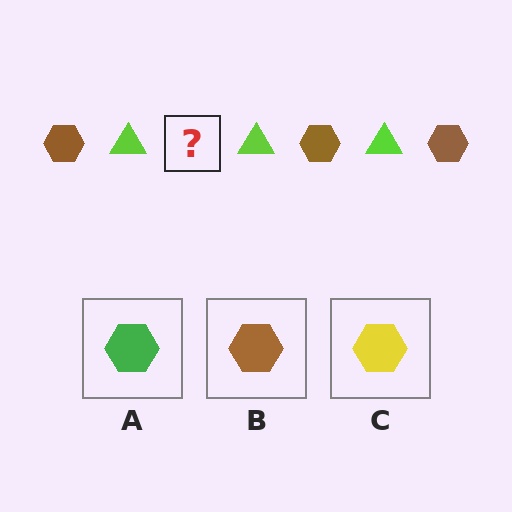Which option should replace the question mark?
Option B.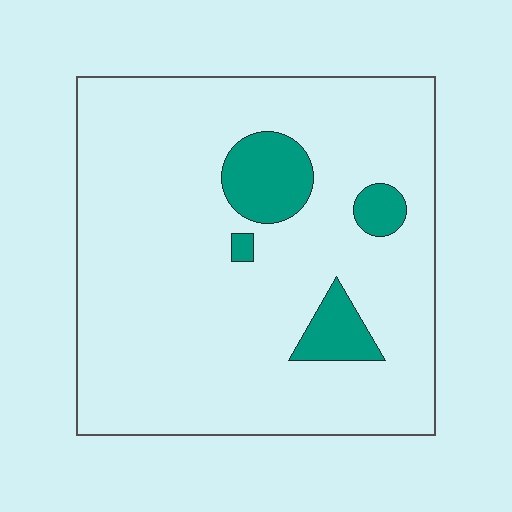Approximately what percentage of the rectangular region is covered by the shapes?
Approximately 10%.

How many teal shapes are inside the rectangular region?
4.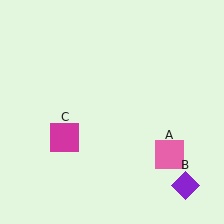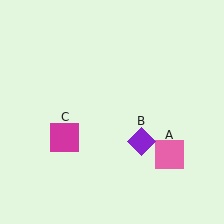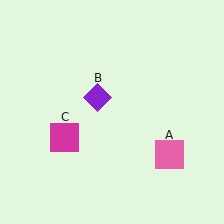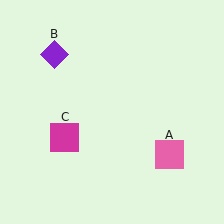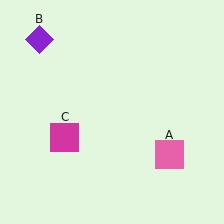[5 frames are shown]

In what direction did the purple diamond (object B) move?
The purple diamond (object B) moved up and to the left.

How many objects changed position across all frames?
1 object changed position: purple diamond (object B).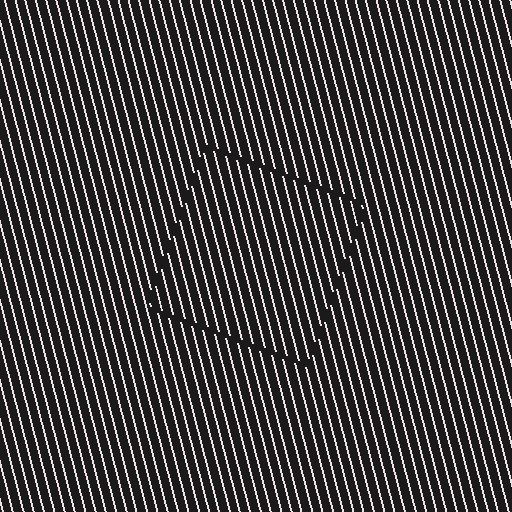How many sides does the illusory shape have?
4 sides — the line-ends trace a square.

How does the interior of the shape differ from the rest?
The interior of the shape contains the same grating, shifted by half a period — the contour is defined by the phase discontinuity where line-ends from the inner and outer gratings abut.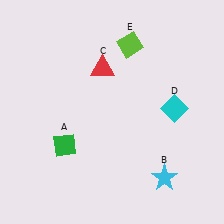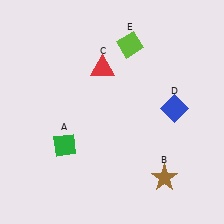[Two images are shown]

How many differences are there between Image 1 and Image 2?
There are 2 differences between the two images.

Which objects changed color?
B changed from cyan to brown. D changed from cyan to blue.